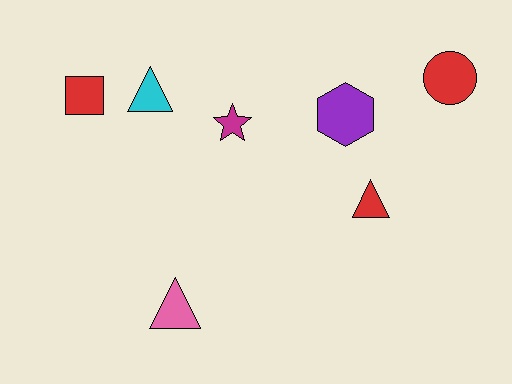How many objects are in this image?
There are 7 objects.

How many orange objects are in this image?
There are no orange objects.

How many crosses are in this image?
There are no crosses.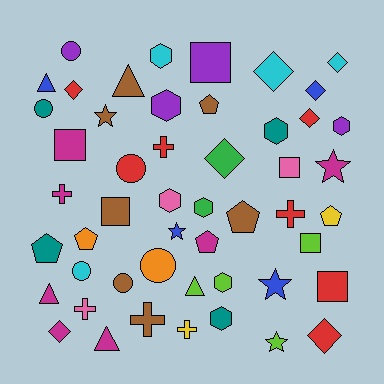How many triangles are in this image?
There are 5 triangles.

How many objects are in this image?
There are 50 objects.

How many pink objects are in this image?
There are 3 pink objects.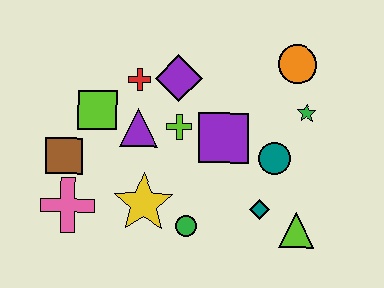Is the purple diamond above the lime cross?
Yes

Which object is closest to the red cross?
The purple diamond is closest to the red cross.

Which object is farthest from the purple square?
The pink cross is farthest from the purple square.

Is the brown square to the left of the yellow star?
Yes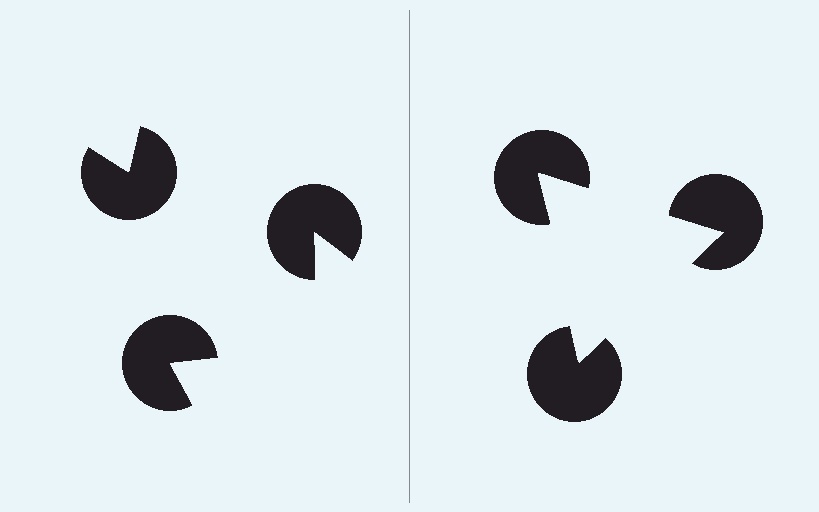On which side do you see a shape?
An illusory triangle appears on the right side. On the left side the wedge cuts are rotated, so no coherent shape forms.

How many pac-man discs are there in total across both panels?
6 — 3 on each side.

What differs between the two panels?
The pac-man discs are positioned identically on both sides; only the wedge orientations differ. On the right they align to a triangle; on the left they are misaligned.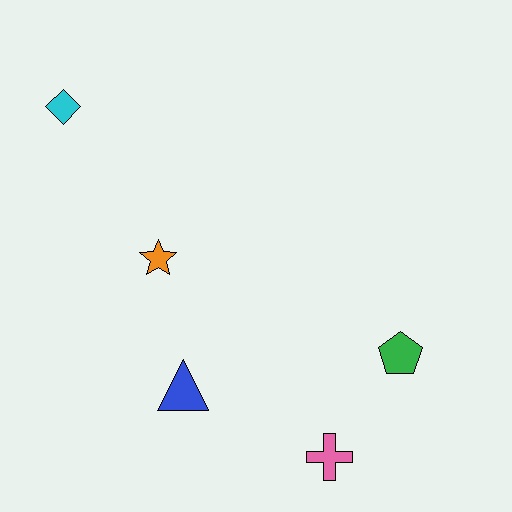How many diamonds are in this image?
There is 1 diamond.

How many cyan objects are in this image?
There is 1 cyan object.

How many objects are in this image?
There are 5 objects.